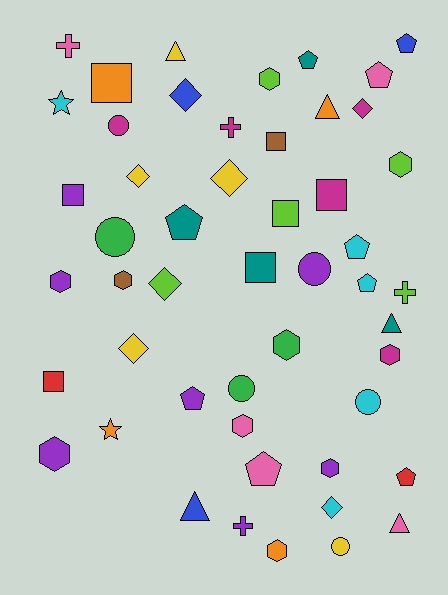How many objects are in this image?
There are 50 objects.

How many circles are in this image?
There are 6 circles.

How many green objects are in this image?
There are 3 green objects.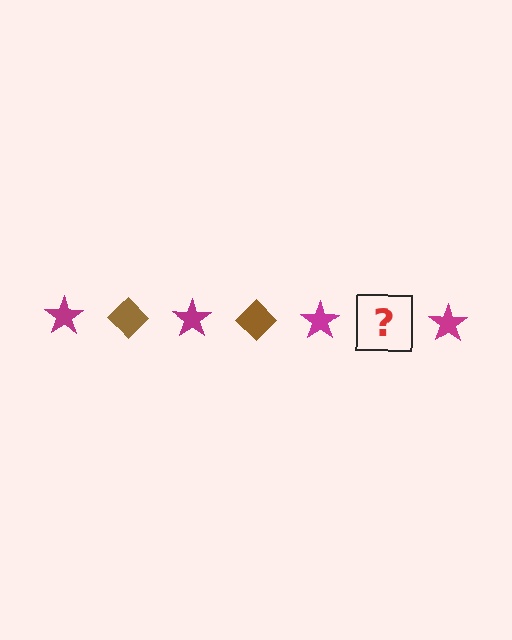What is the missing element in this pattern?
The missing element is a brown diamond.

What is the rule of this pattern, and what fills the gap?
The rule is that the pattern alternates between magenta star and brown diamond. The gap should be filled with a brown diamond.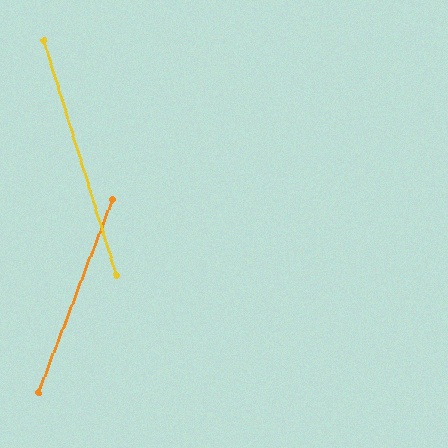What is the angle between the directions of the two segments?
Approximately 38 degrees.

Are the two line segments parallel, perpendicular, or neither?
Neither parallel nor perpendicular — they differ by about 38°.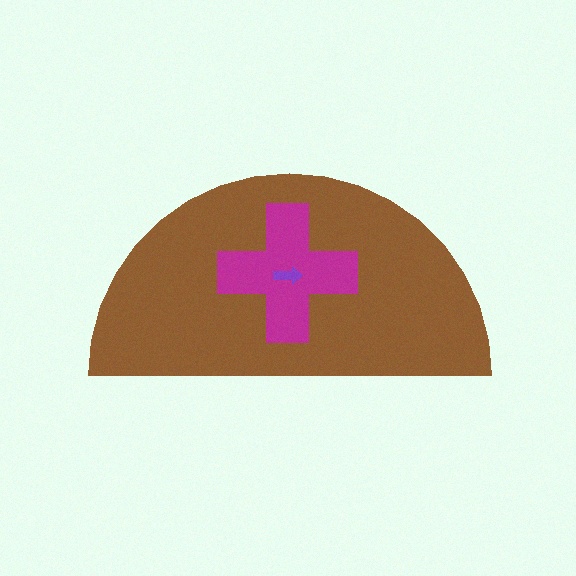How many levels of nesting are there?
3.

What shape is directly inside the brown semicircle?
The magenta cross.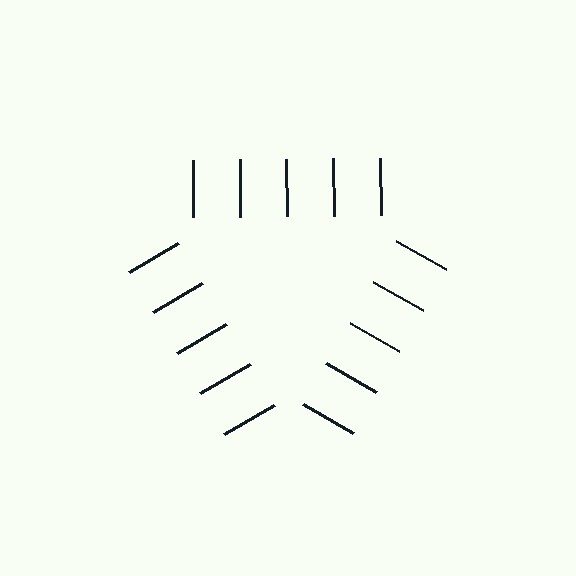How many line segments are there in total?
15 — 5 along each of the 3 edges.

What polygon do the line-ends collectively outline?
An illusory triangle — the line segments terminate on its edges but no continuous stroke is drawn.